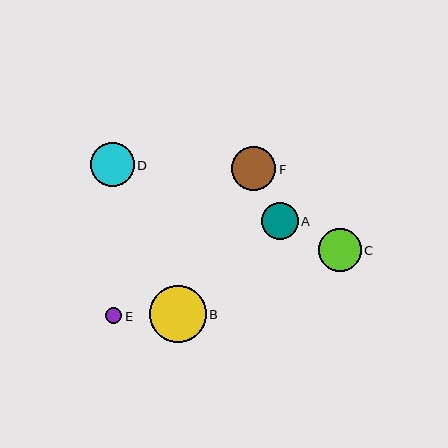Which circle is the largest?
Circle B is the largest with a size of approximately 57 pixels.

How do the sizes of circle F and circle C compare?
Circle F and circle C are approximately the same size.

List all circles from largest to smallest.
From largest to smallest: B, F, D, C, A, E.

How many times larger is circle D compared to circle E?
Circle D is approximately 2.7 times the size of circle E.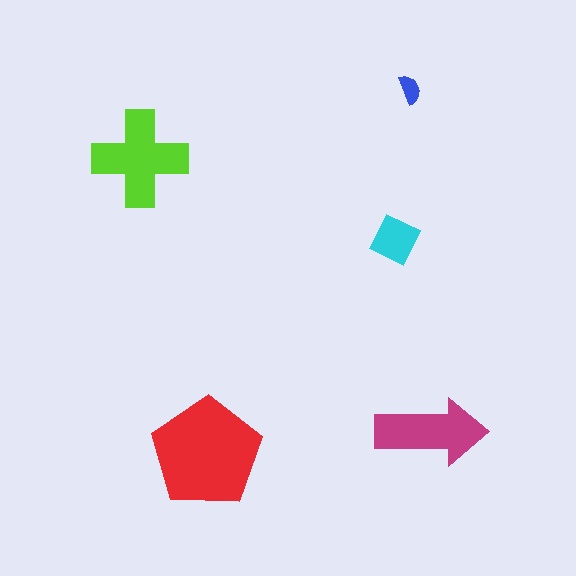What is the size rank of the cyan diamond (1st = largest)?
4th.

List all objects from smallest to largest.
The blue semicircle, the cyan diamond, the magenta arrow, the lime cross, the red pentagon.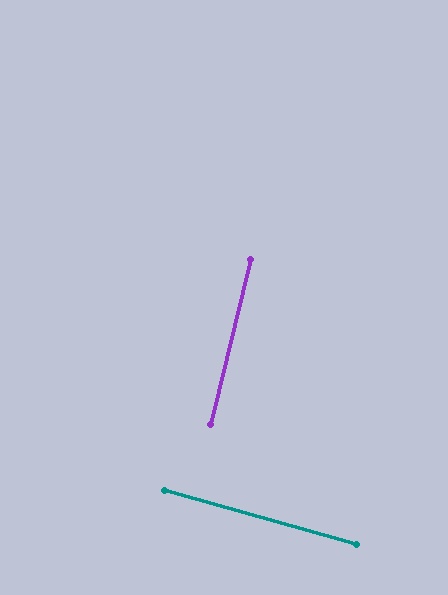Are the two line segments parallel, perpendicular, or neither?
Perpendicular — they meet at approximately 88°.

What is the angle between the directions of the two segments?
Approximately 88 degrees.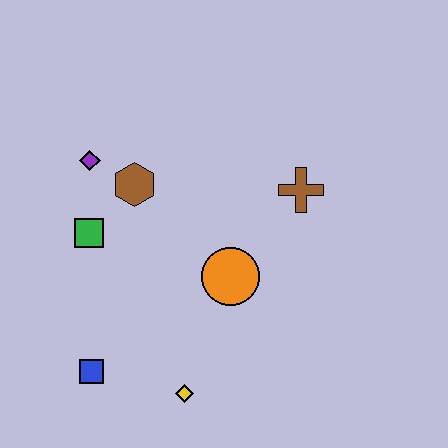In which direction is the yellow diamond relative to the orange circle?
The yellow diamond is below the orange circle.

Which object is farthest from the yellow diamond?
The purple diamond is farthest from the yellow diamond.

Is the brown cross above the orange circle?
Yes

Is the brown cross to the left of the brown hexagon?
No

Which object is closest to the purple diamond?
The brown hexagon is closest to the purple diamond.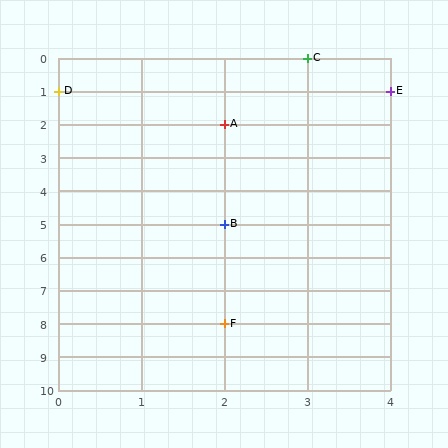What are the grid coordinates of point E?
Point E is at grid coordinates (4, 1).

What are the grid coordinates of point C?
Point C is at grid coordinates (3, 0).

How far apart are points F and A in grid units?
Points F and A are 6 rows apart.